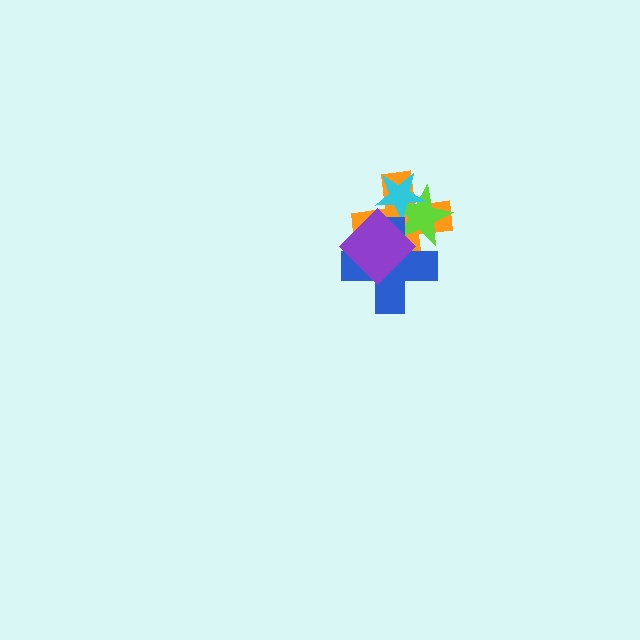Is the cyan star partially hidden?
Yes, it is partially covered by another shape.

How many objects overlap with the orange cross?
4 objects overlap with the orange cross.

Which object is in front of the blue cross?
The purple diamond is in front of the blue cross.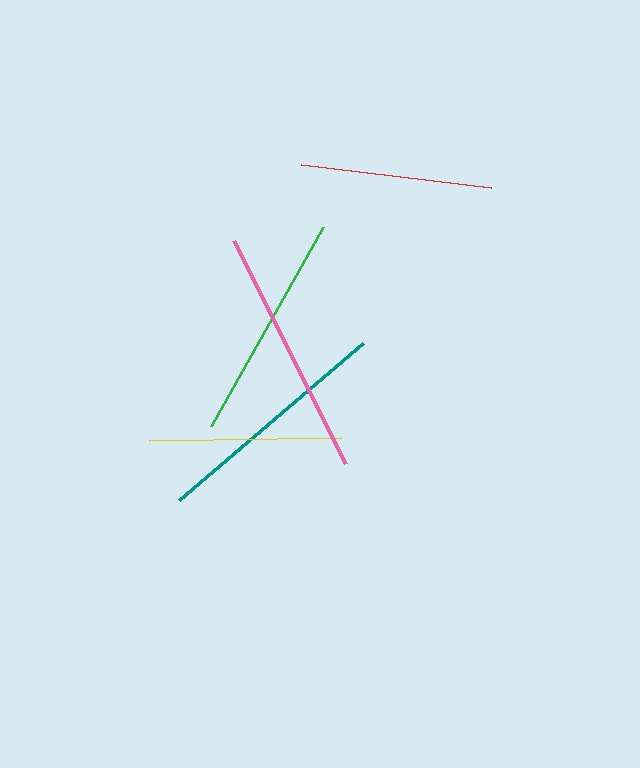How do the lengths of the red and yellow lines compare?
The red and yellow lines are approximately the same length.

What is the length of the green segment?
The green segment is approximately 228 pixels long.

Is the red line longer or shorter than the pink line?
The pink line is longer than the red line.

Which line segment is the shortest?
The yellow line is the shortest at approximately 191 pixels.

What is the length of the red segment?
The red segment is approximately 192 pixels long.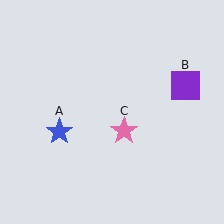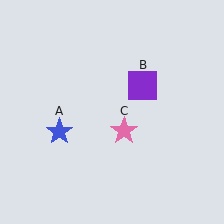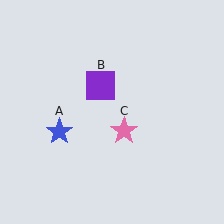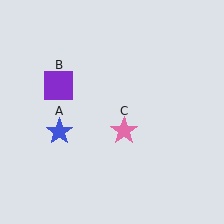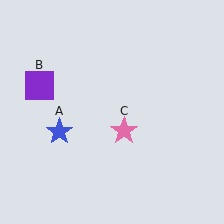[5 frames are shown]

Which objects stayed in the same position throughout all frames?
Blue star (object A) and pink star (object C) remained stationary.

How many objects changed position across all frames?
1 object changed position: purple square (object B).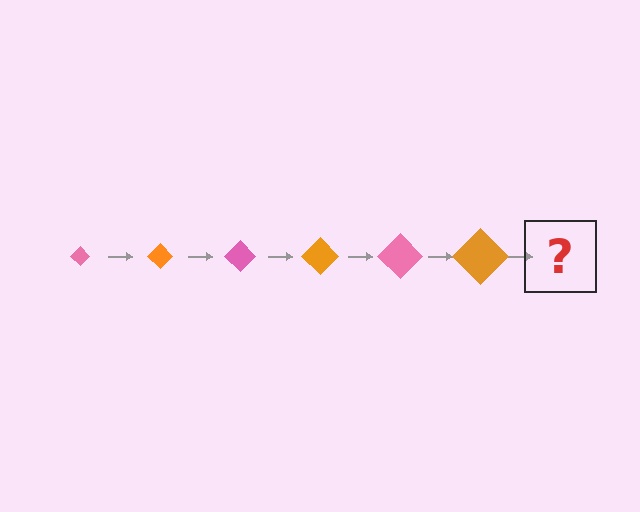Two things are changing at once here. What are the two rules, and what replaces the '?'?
The two rules are that the diamond grows larger each step and the color cycles through pink and orange. The '?' should be a pink diamond, larger than the previous one.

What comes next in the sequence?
The next element should be a pink diamond, larger than the previous one.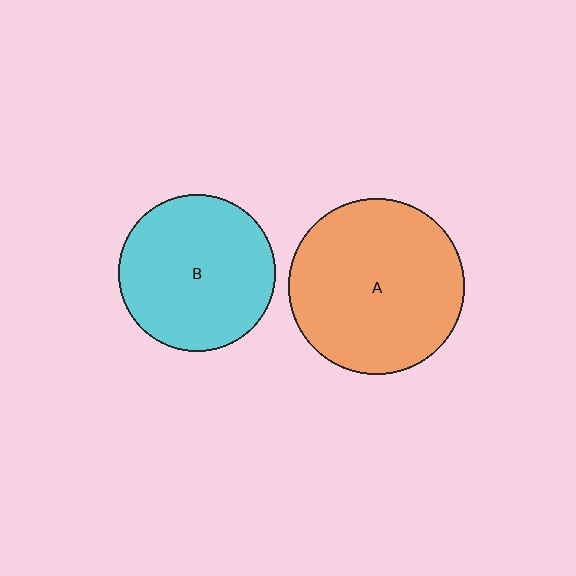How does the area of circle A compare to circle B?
Approximately 1.3 times.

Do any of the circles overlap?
No, none of the circles overlap.